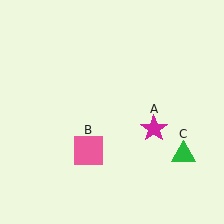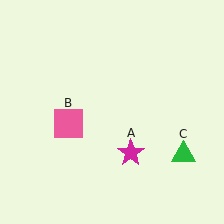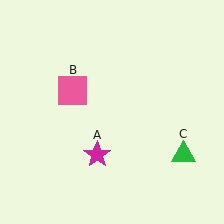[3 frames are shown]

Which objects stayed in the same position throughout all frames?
Green triangle (object C) remained stationary.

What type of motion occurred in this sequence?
The magenta star (object A), pink square (object B) rotated clockwise around the center of the scene.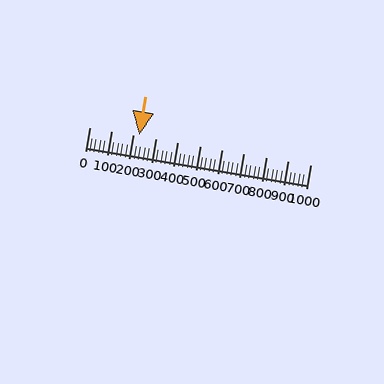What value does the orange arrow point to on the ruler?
The orange arrow points to approximately 227.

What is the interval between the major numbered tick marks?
The major tick marks are spaced 100 units apart.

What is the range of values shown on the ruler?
The ruler shows values from 0 to 1000.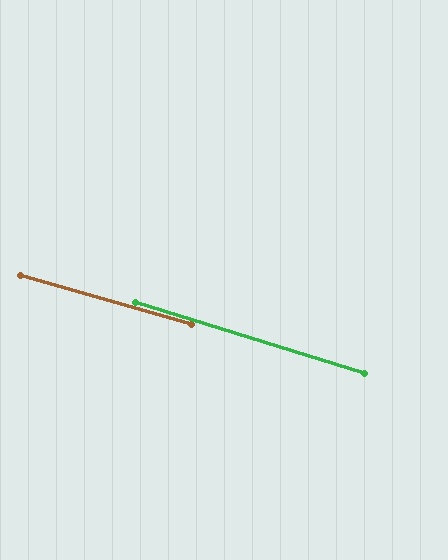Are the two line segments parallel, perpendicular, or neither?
Parallel — their directions differ by only 1.2°.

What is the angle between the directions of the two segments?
Approximately 1 degree.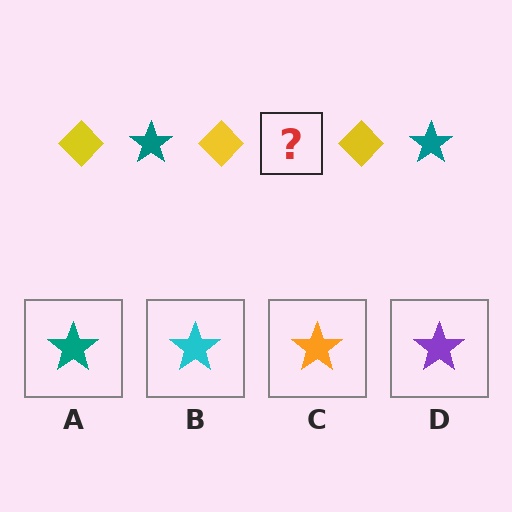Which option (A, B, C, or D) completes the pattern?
A.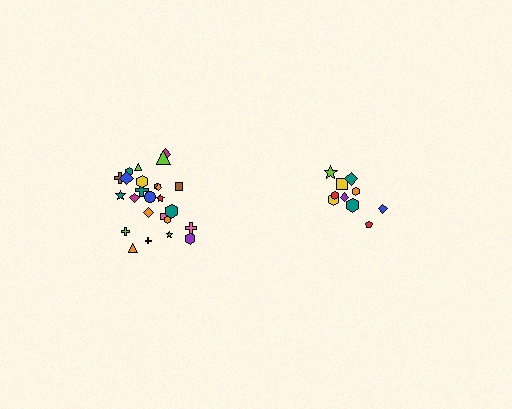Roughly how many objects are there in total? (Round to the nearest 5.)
Roughly 35 objects in total.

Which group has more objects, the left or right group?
The left group.